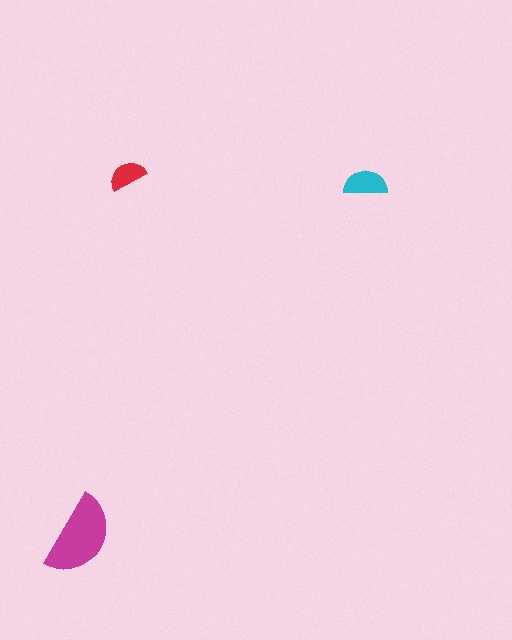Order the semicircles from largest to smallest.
the magenta one, the cyan one, the red one.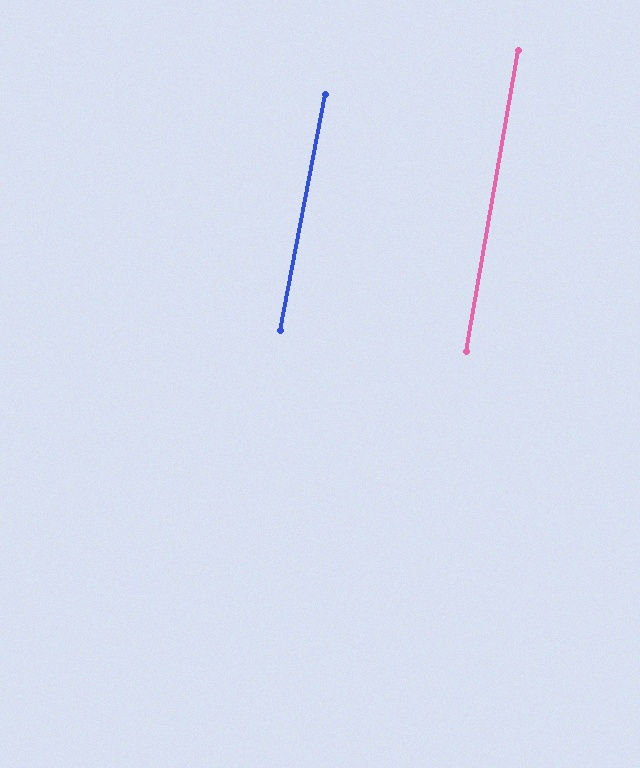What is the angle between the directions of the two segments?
Approximately 1 degree.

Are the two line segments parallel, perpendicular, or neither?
Parallel — their directions differ by only 1.2°.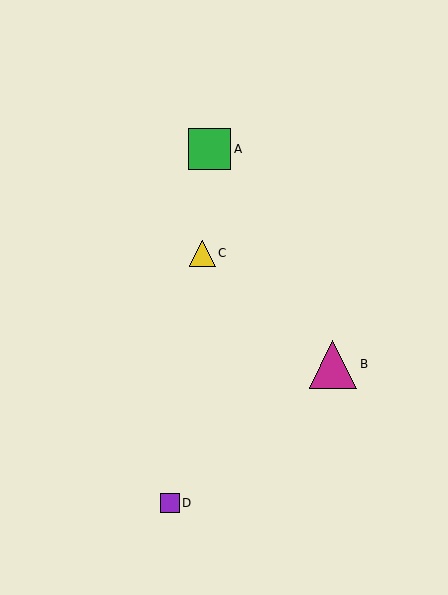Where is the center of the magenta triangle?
The center of the magenta triangle is at (333, 364).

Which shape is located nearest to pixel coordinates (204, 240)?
The yellow triangle (labeled C) at (203, 253) is nearest to that location.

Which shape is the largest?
The magenta triangle (labeled B) is the largest.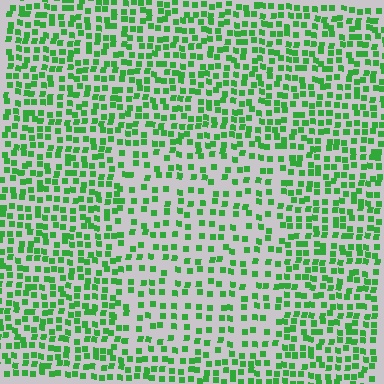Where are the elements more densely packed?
The elements are more densely packed outside the rectangle boundary.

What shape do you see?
I see a rectangle.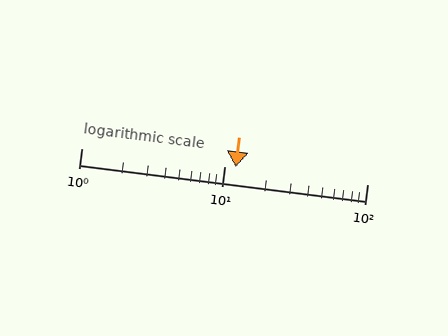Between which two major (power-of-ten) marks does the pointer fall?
The pointer is between 10 and 100.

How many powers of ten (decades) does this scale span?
The scale spans 2 decades, from 1 to 100.